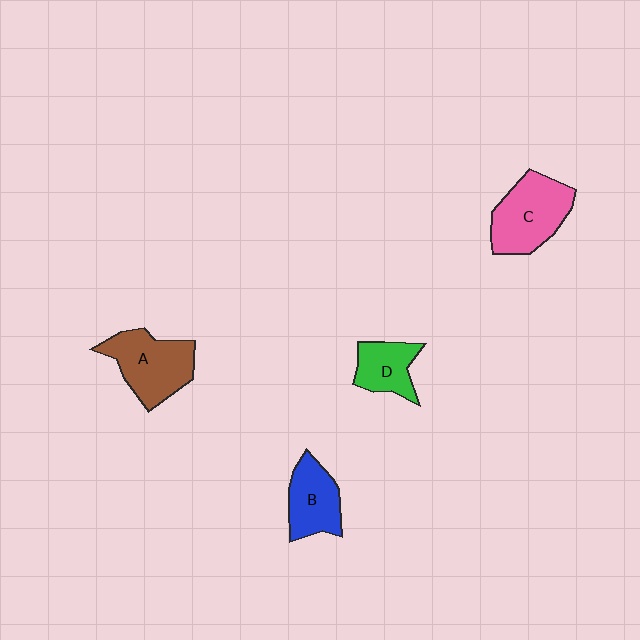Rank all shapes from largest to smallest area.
From largest to smallest: C (pink), A (brown), B (blue), D (green).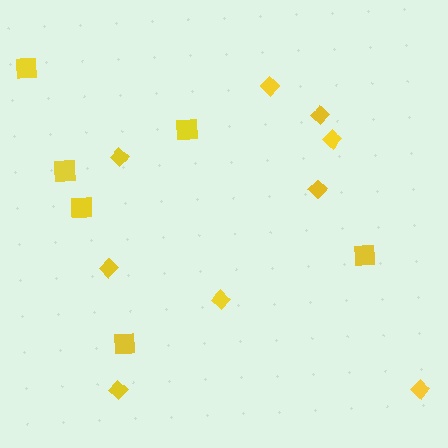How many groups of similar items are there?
There are 2 groups: one group of diamonds (9) and one group of squares (6).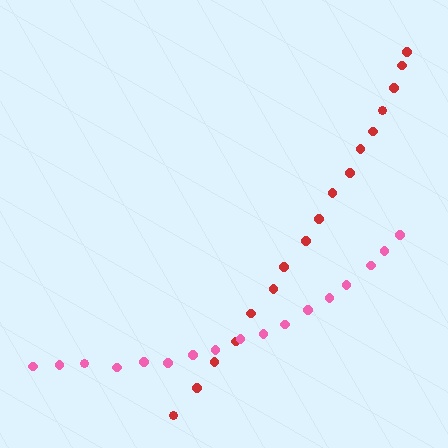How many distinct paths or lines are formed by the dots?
There are 2 distinct paths.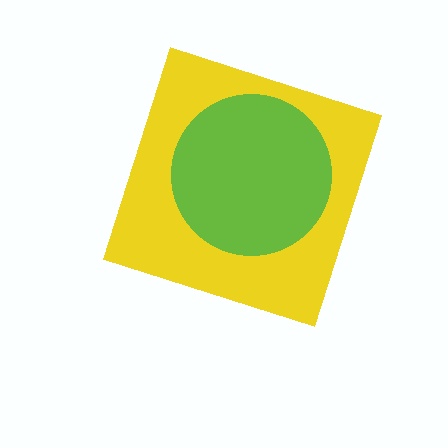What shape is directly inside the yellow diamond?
The lime circle.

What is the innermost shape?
The lime circle.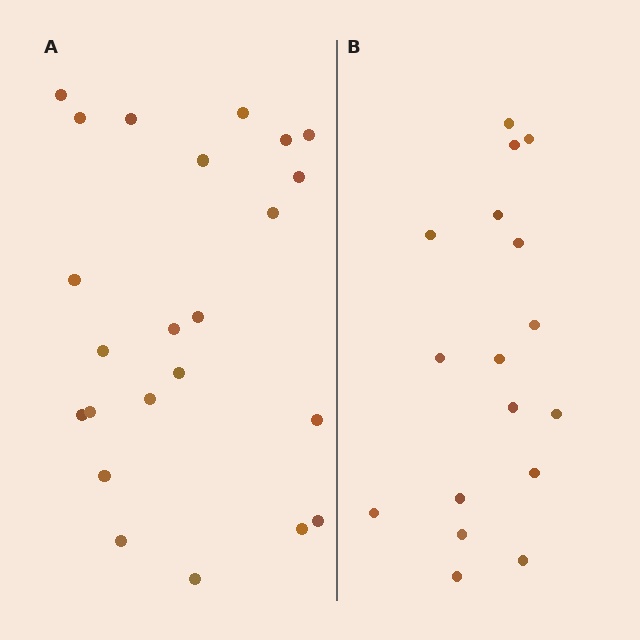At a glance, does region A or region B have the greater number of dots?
Region A (the left region) has more dots.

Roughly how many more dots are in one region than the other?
Region A has about 6 more dots than region B.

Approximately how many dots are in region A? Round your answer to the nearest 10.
About 20 dots. (The exact count is 23, which rounds to 20.)